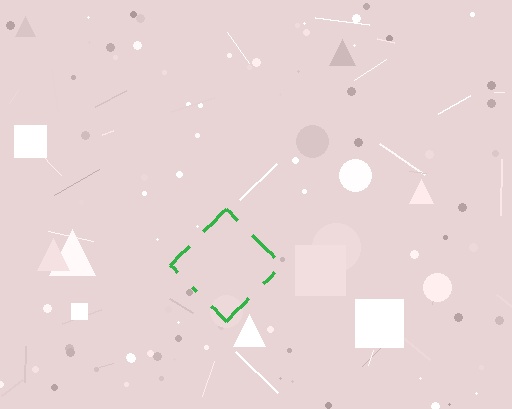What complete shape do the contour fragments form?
The contour fragments form a diamond.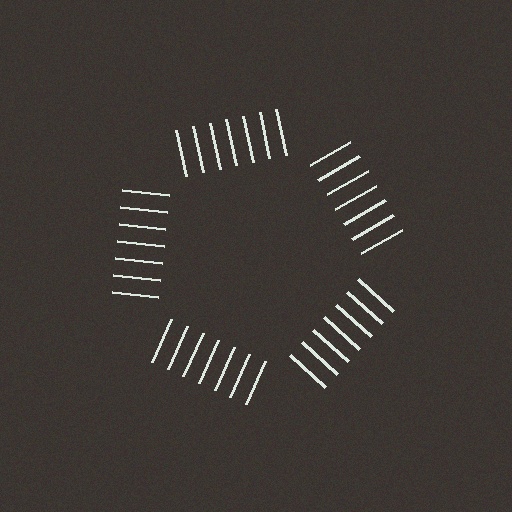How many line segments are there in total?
35 — 7 along each of the 5 edges.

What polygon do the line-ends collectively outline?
An illusory pentagon — the line segments terminate on its edges but no continuous stroke is drawn.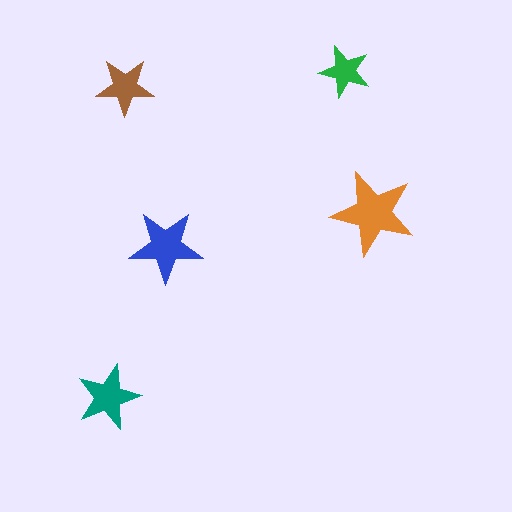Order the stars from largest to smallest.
the orange one, the blue one, the teal one, the brown one, the green one.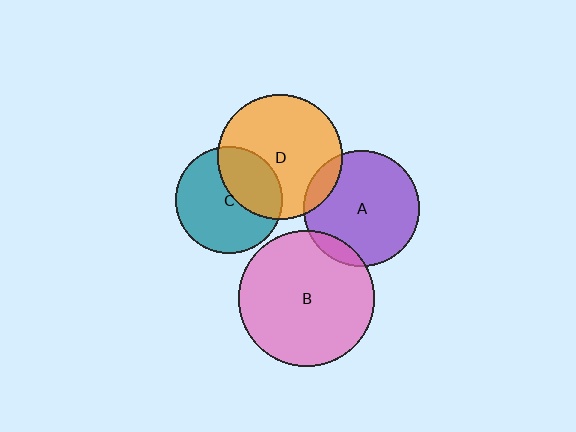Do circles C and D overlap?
Yes.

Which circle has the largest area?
Circle B (pink).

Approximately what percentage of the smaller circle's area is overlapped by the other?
Approximately 35%.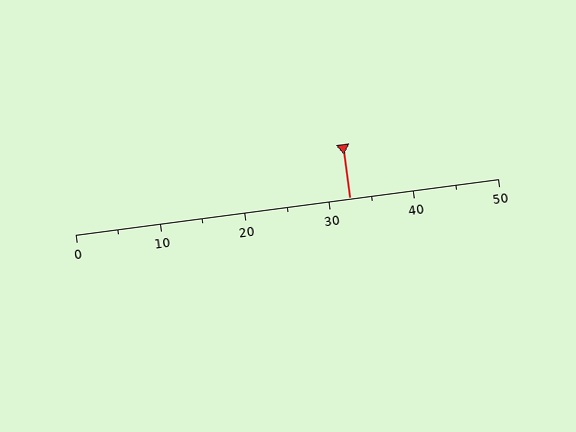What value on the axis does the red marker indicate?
The marker indicates approximately 32.5.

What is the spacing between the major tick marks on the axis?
The major ticks are spaced 10 apart.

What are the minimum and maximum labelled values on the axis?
The axis runs from 0 to 50.